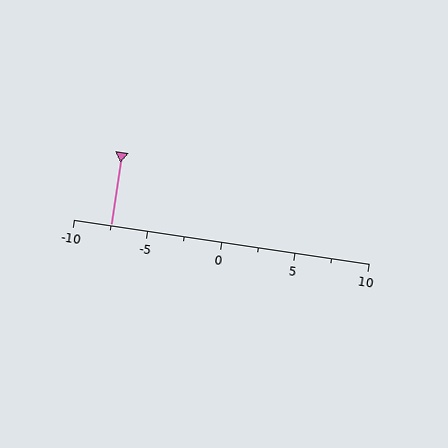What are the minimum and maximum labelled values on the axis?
The axis runs from -10 to 10.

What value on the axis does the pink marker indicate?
The marker indicates approximately -7.5.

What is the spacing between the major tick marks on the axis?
The major ticks are spaced 5 apart.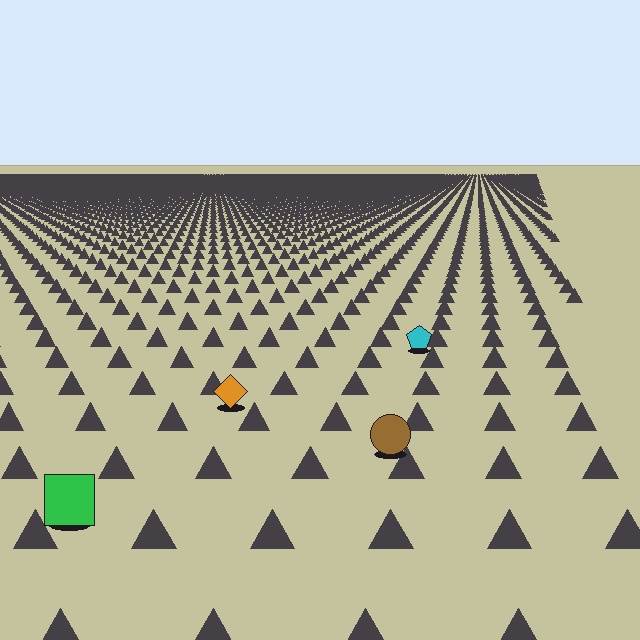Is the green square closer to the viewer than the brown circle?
Yes. The green square is closer — you can tell from the texture gradient: the ground texture is coarser near it.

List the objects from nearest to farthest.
From nearest to farthest: the green square, the brown circle, the orange diamond, the cyan pentagon.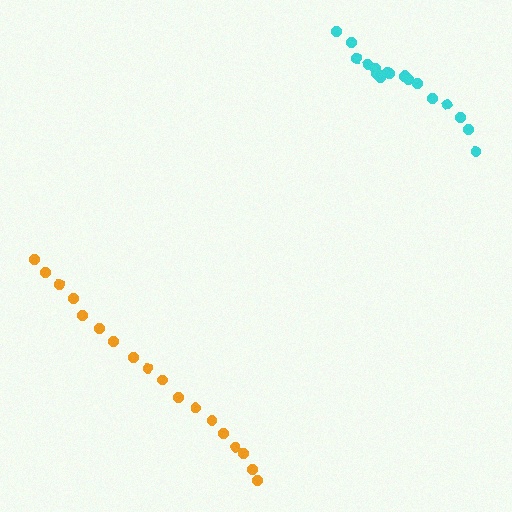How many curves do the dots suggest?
There are 2 distinct paths.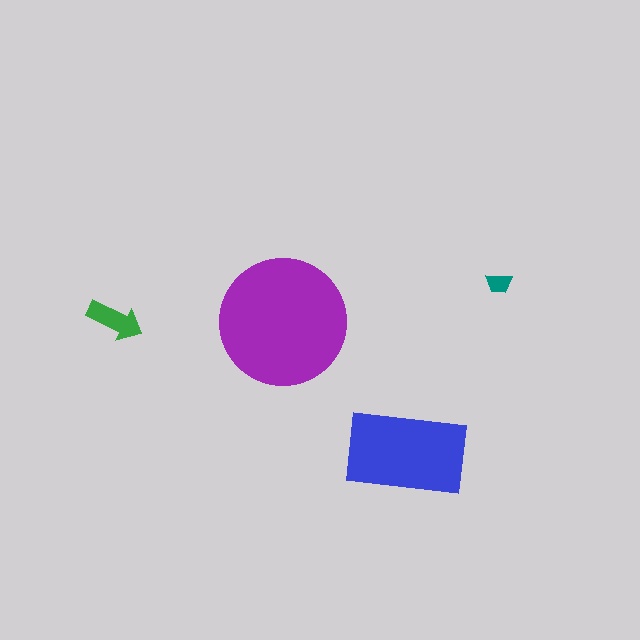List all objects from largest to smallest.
The purple circle, the blue rectangle, the green arrow, the teal trapezoid.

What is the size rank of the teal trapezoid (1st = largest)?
4th.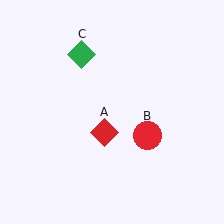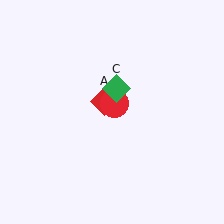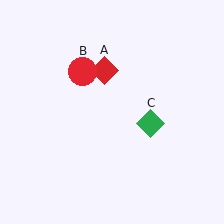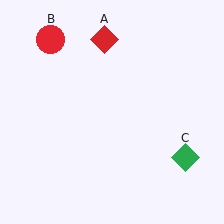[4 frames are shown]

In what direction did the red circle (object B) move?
The red circle (object B) moved up and to the left.